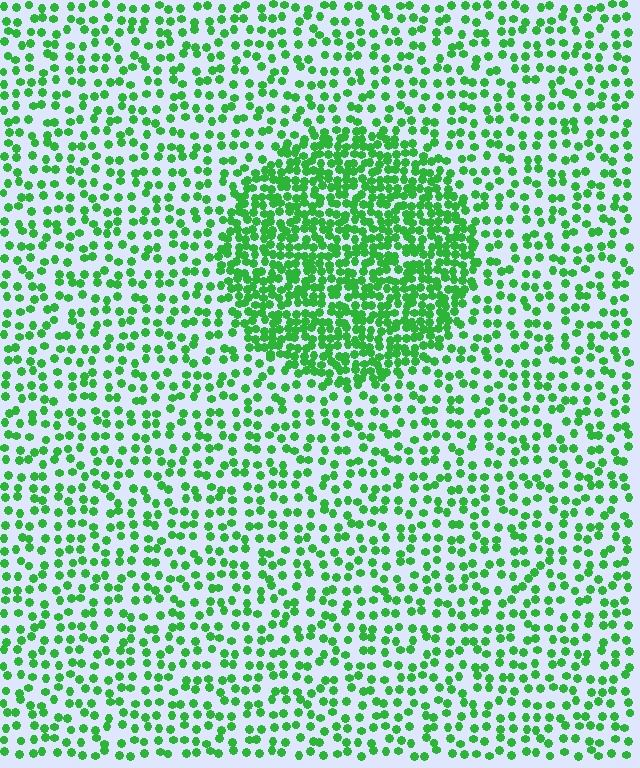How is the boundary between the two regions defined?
The boundary is defined by a change in element density (approximately 2.3x ratio). All elements are the same color, size, and shape.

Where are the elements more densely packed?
The elements are more densely packed inside the circle boundary.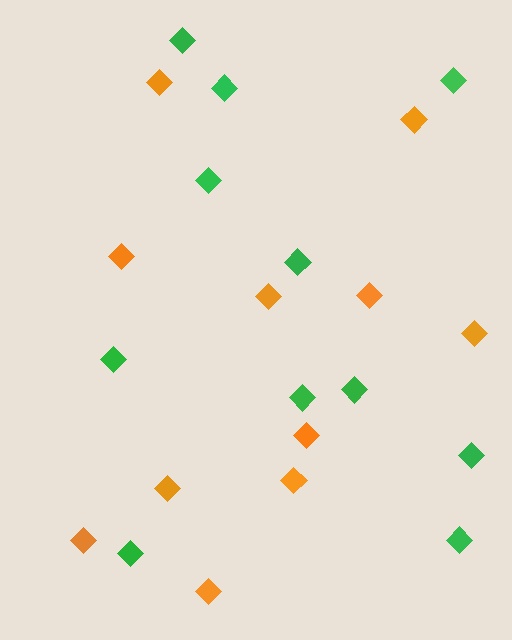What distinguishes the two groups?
There are 2 groups: one group of green diamonds (11) and one group of orange diamonds (11).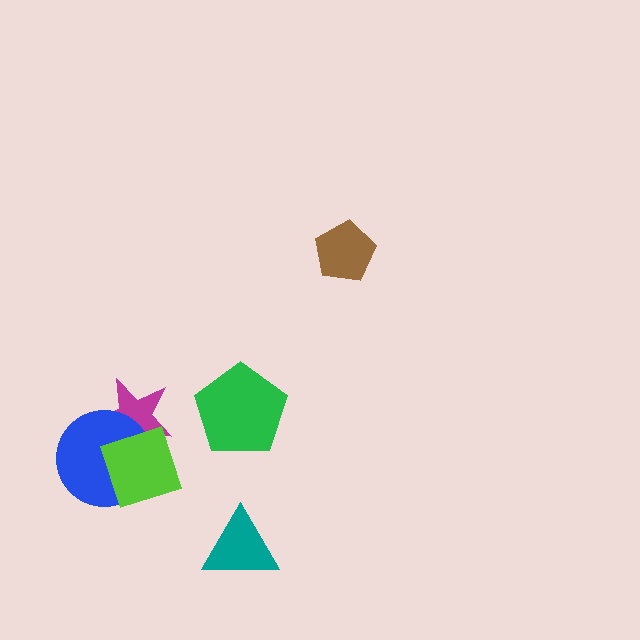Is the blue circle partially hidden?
Yes, it is partially covered by another shape.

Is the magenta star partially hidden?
Yes, it is partially covered by another shape.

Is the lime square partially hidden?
No, no other shape covers it.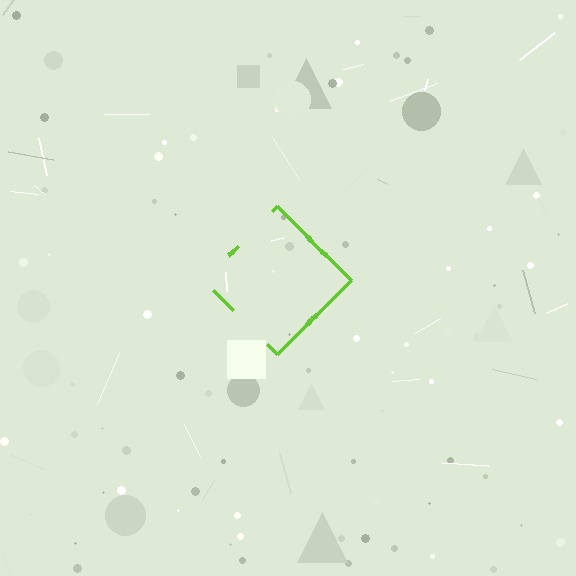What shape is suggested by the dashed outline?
The dashed outline suggests a diamond.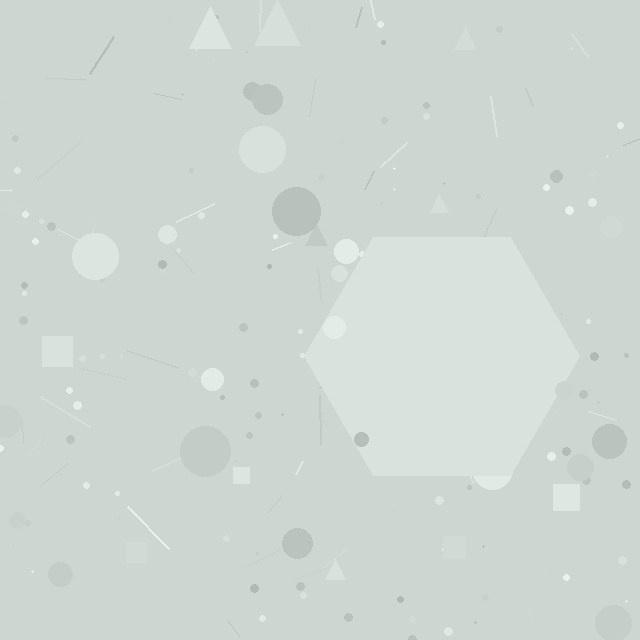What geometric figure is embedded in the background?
A hexagon is embedded in the background.